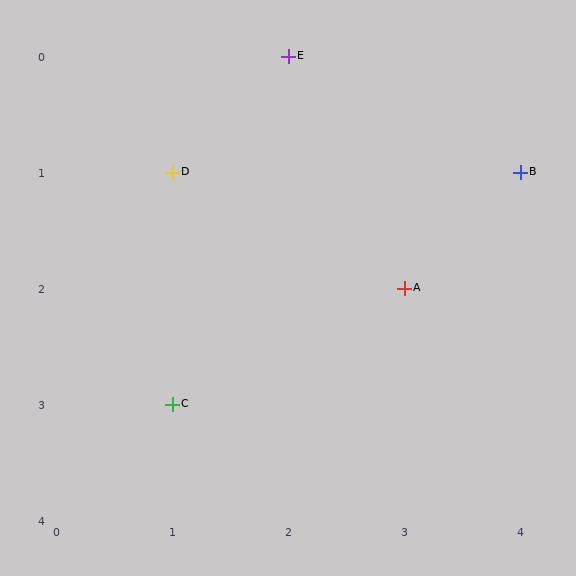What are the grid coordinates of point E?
Point E is at grid coordinates (2, 0).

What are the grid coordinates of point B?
Point B is at grid coordinates (4, 1).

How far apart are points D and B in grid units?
Points D and B are 3 columns apart.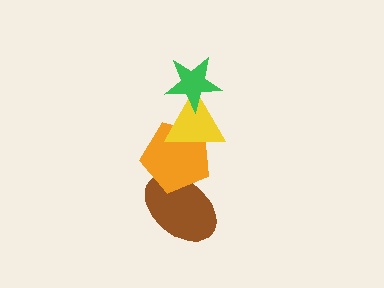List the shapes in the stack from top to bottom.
From top to bottom: the green star, the yellow triangle, the orange pentagon, the brown ellipse.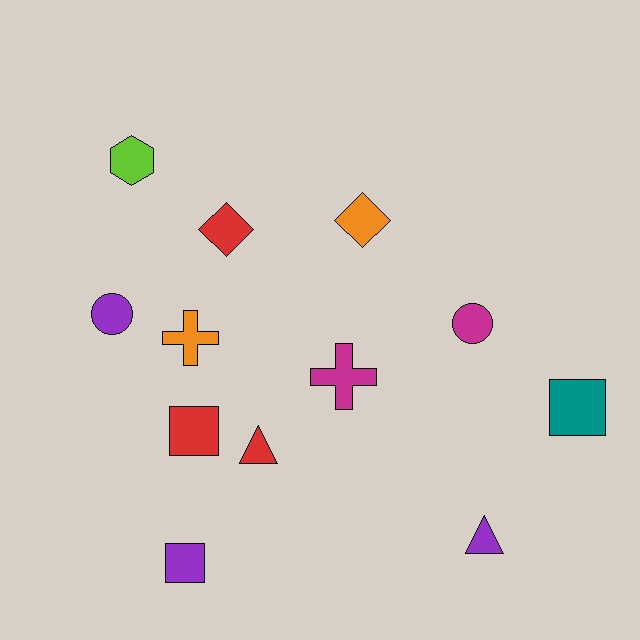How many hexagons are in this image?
There is 1 hexagon.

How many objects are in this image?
There are 12 objects.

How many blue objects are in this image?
There are no blue objects.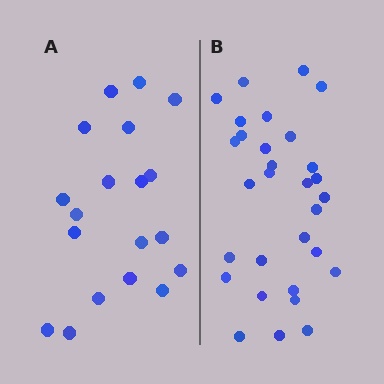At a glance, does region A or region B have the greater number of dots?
Region B (the right region) has more dots.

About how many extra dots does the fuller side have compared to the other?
Region B has roughly 12 or so more dots than region A.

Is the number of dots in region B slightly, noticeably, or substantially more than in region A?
Region B has substantially more. The ratio is roughly 1.6 to 1.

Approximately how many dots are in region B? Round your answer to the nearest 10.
About 30 dots.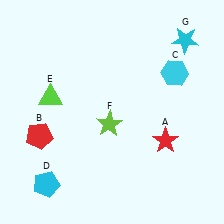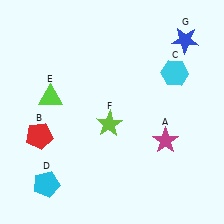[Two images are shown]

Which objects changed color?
A changed from red to magenta. G changed from cyan to blue.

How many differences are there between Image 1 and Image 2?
There are 2 differences between the two images.